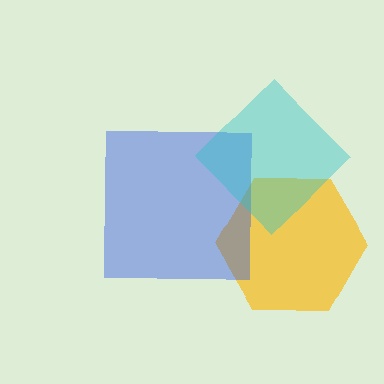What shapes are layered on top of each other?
The layered shapes are: a yellow hexagon, a blue square, a cyan diamond.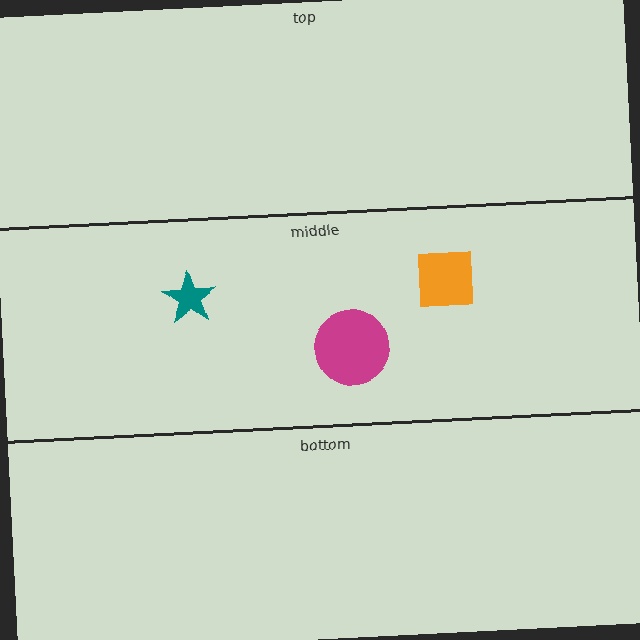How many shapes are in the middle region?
3.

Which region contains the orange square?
The middle region.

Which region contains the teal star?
The middle region.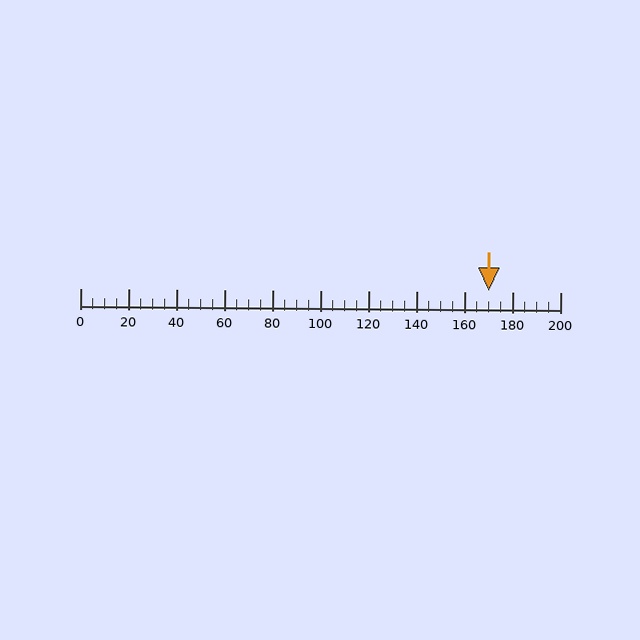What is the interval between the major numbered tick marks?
The major tick marks are spaced 20 units apart.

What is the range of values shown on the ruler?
The ruler shows values from 0 to 200.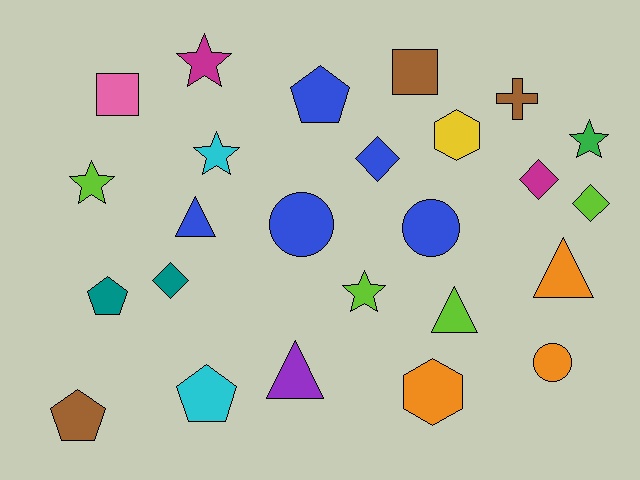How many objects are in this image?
There are 25 objects.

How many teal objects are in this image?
There are 2 teal objects.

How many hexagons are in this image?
There are 2 hexagons.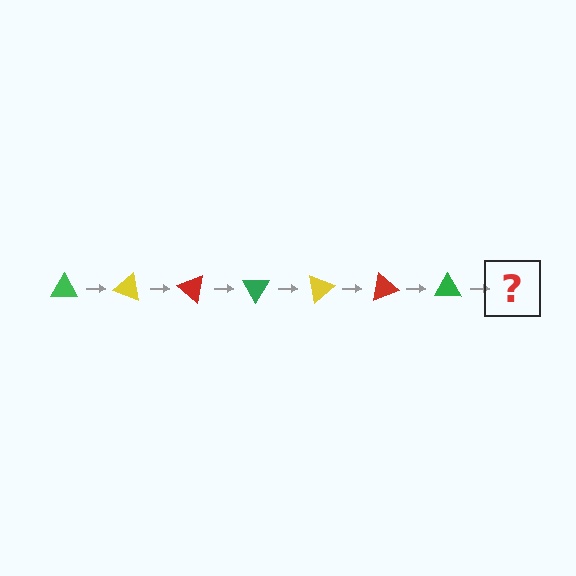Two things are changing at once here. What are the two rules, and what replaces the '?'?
The two rules are that it rotates 20 degrees each step and the color cycles through green, yellow, and red. The '?' should be a yellow triangle, rotated 140 degrees from the start.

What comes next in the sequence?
The next element should be a yellow triangle, rotated 140 degrees from the start.